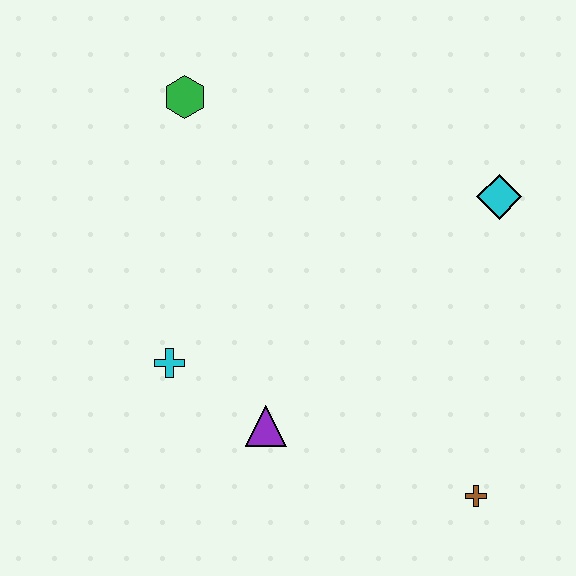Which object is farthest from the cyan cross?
The cyan diamond is farthest from the cyan cross.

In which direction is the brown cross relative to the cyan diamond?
The brown cross is below the cyan diamond.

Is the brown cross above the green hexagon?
No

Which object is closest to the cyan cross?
The purple triangle is closest to the cyan cross.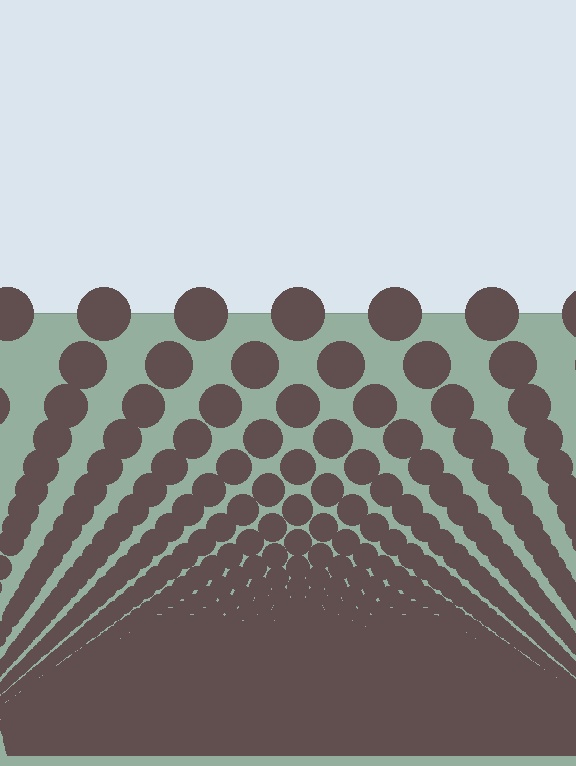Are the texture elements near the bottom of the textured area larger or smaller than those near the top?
Smaller. The gradient is inverted — elements near the bottom are smaller and denser.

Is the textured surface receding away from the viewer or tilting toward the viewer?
The surface appears to tilt toward the viewer. Texture elements get larger and sparser toward the top.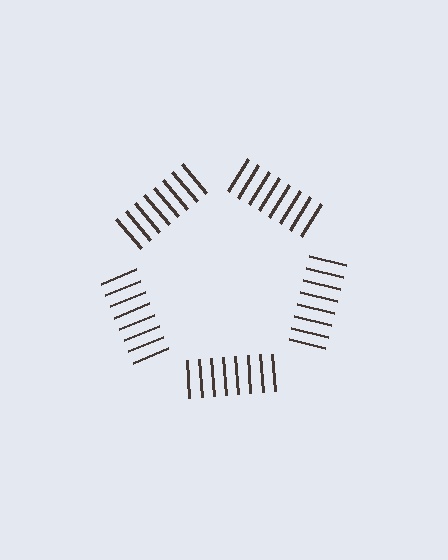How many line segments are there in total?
40 — 8 along each of the 5 edges.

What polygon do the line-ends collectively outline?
An illusory pentagon — the line segments terminate on its edges but no continuous stroke is drawn.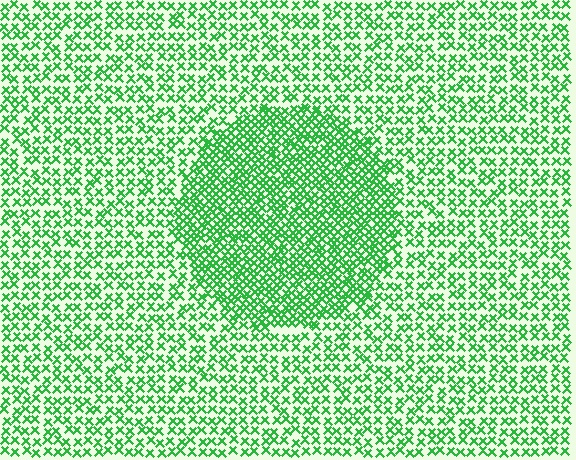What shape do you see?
I see a circle.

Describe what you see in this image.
The image contains small green elements arranged at two different densities. A circle-shaped region is visible where the elements are more densely packed than the surrounding area.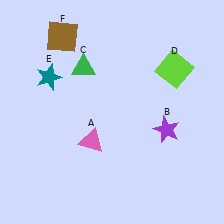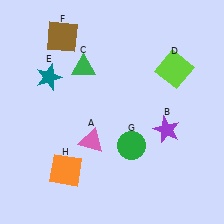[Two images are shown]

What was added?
A green circle (G), an orange square (H) were added in Image 2.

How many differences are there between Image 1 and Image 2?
There are 2 differences between the two images.